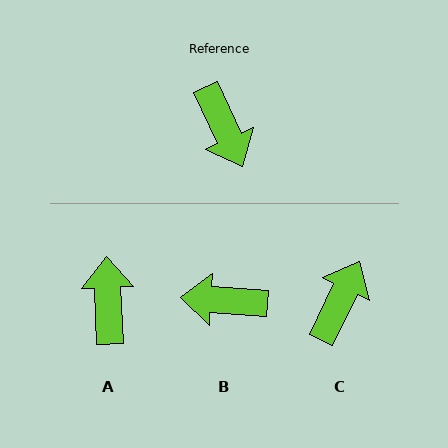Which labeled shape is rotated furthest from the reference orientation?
A, about 158 degrees away.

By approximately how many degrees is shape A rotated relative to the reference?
Approximately 158 degrees counter-clockwise.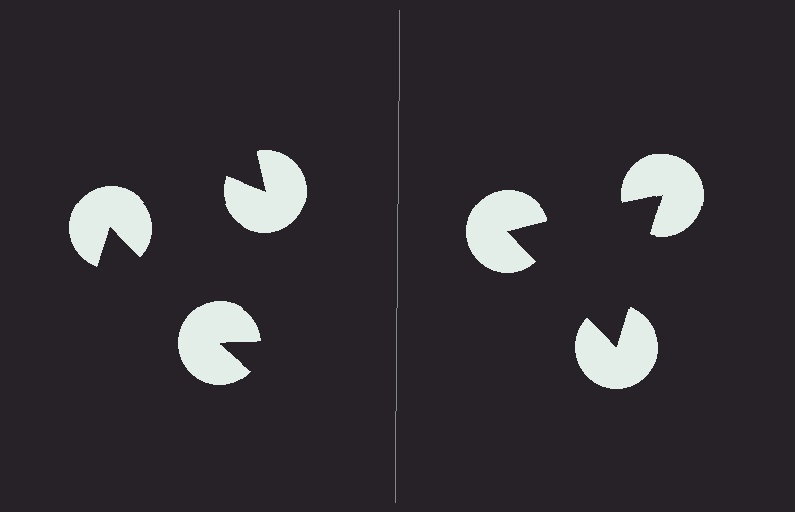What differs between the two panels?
The pac-man discs are positioned identically on both sides; only the wedge orientations differ. On the right they align to a triangle; on the left they are misaligned.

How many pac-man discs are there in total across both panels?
6 — 3 on each side.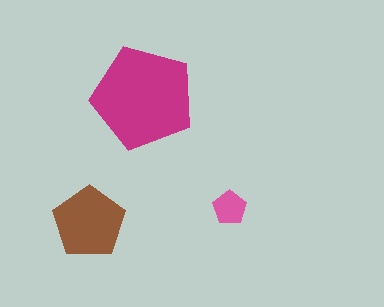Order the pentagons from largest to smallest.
the magenta one, the brown one, the pink one.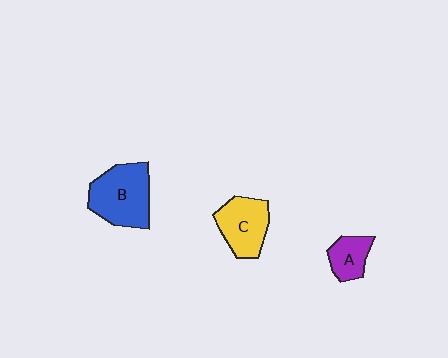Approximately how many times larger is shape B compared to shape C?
Approximately 1.3 times.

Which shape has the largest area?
Shape B (blue).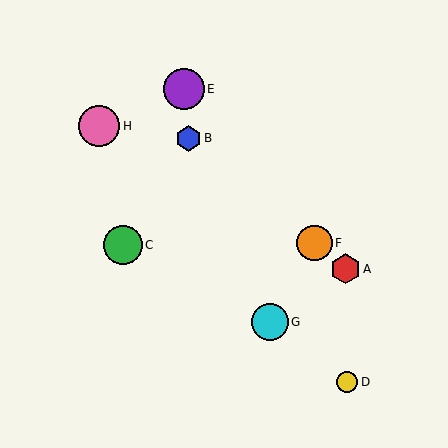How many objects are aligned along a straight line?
3 objects (A, B, F) are aligned along a straight line.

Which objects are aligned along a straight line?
Objects A, B, F are aligned along a straight line.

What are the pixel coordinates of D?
Object D is at (347, 382).